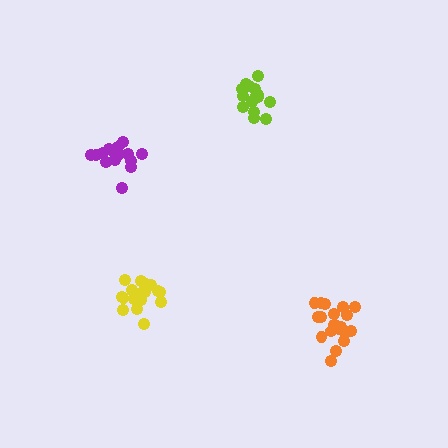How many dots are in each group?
Group 1: 16 dots, Group 2: 15 dots, Group 3: 21 dots, Group 4: 18 dots (70 total).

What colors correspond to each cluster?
The clusters are colored: purple, lime, orange, yellow.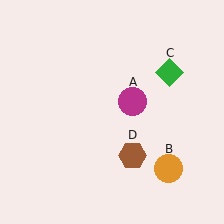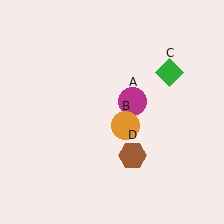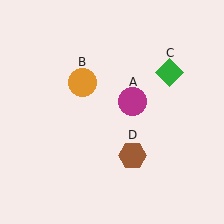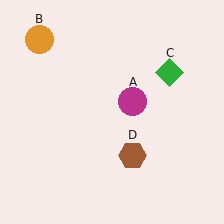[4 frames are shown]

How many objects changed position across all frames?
1 object changed position: orange circle (object B).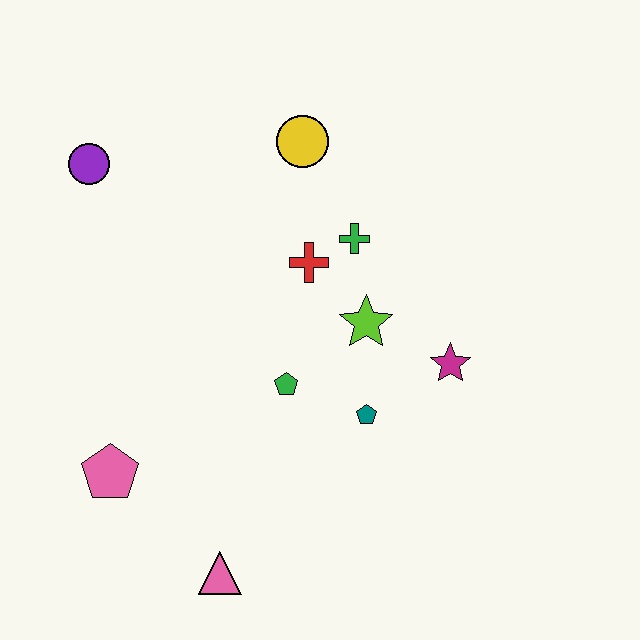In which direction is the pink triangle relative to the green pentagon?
The pink triangle is below the green pentagon.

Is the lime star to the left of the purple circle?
No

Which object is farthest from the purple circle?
The pink triangle is farthest from the purple circle.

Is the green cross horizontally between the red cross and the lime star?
Yes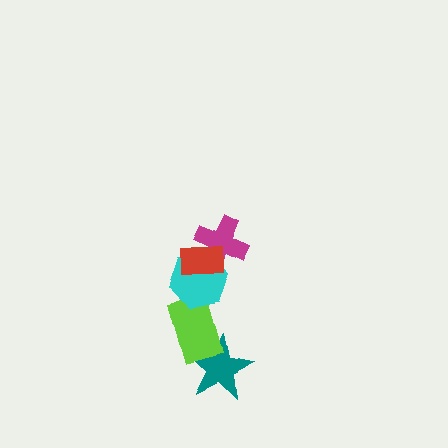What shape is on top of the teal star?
The lime rectangle is on top of the teal star.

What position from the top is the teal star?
The teal star is 5th from the top.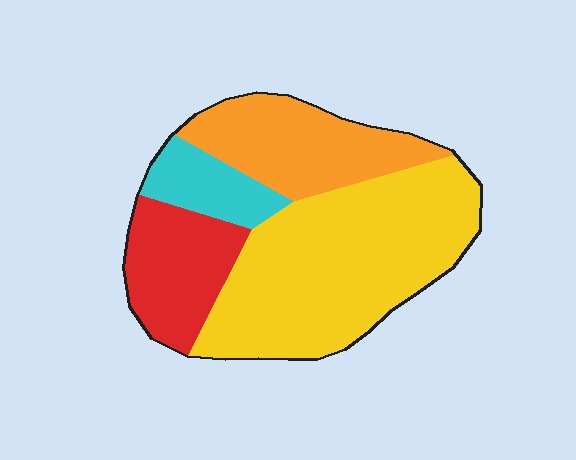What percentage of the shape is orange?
Orange covers 23% of the shape.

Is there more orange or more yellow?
Yellow.